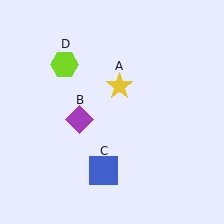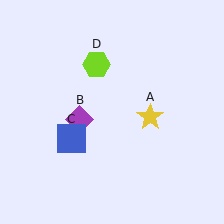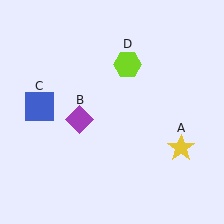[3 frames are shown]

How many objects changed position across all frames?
3 objects changed position: yellow star (object A), blue square (object C), lime hexagon (object D).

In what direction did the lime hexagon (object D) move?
The lime hexagon (object D) moved right.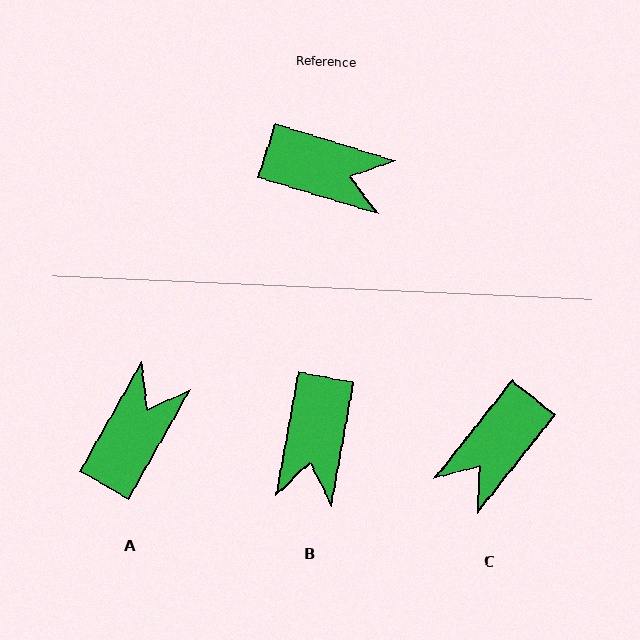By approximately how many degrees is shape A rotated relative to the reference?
Approximately 77 degrees counter-clockwise.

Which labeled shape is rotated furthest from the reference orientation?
C, about 111 degrees away.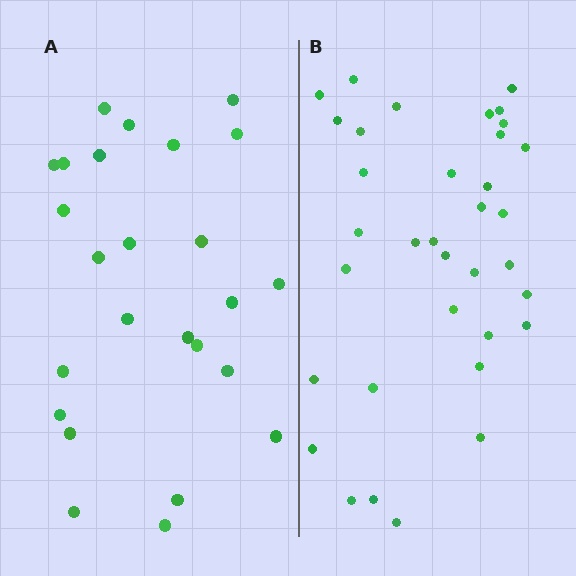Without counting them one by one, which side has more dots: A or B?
Region B (the right region) has more dots.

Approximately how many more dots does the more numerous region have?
Region B has roughly 10 or so more dots than region A.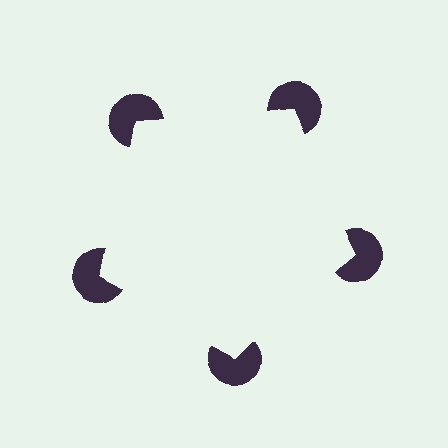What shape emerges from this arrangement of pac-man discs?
An illusory pentagon — its edges are inferred from the aligned wedge cuts in the pac-man discs, not physically drawn.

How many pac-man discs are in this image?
There are 5 — one at each vertex of the illusory pentagon.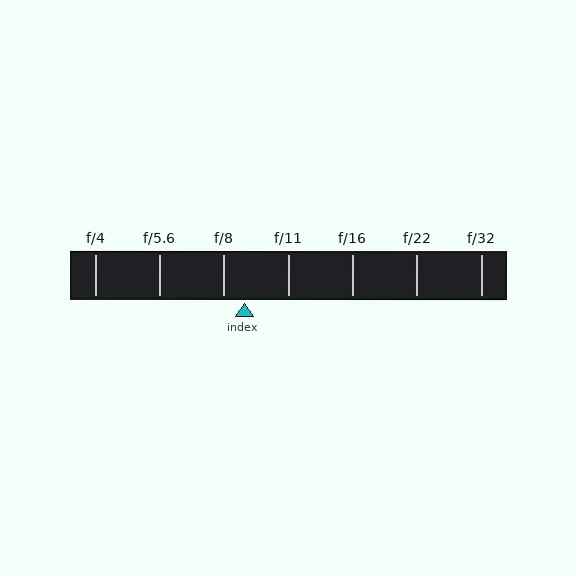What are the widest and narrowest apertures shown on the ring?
The widest aperture shown is f/4 and the narrowest is f/32.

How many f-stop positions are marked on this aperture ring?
There are 7 f-stop positions marked.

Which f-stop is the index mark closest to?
The index mark is closest to f/8.